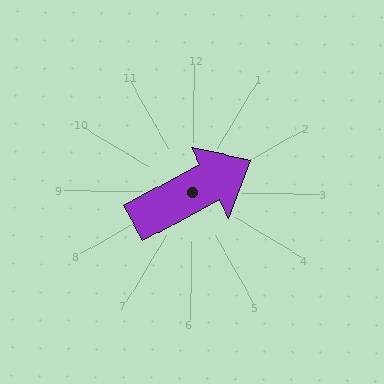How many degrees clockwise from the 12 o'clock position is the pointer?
Approximately 61 degrees.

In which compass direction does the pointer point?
Northeast.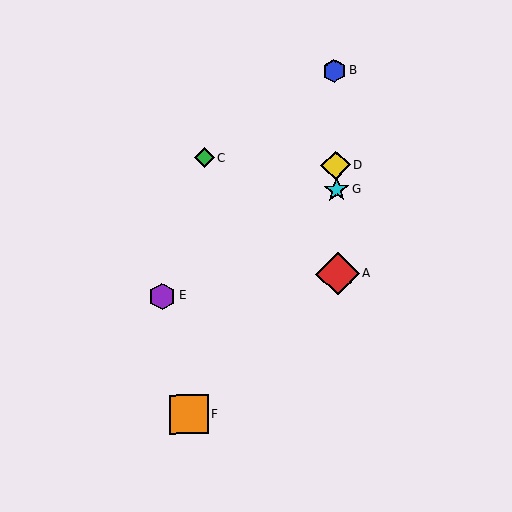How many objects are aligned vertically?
4 objects (A, B, D, G) are aligned vertically.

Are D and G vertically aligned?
Yes, both are at x≈336.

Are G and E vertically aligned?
No, G is at x≈336 and E is at x≈162.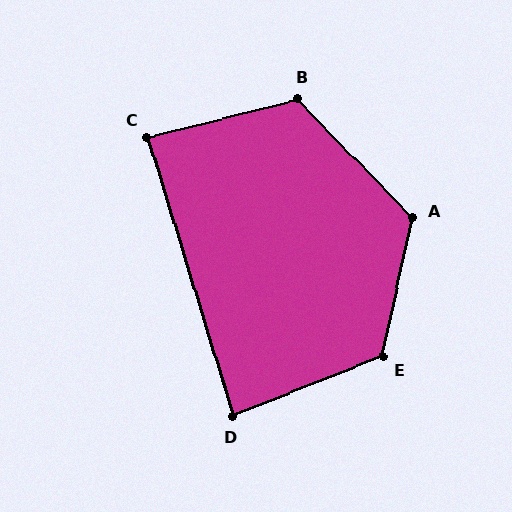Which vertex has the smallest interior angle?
D, at approximately 85 degrees.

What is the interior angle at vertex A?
Approximately 123 degrees (obtuse).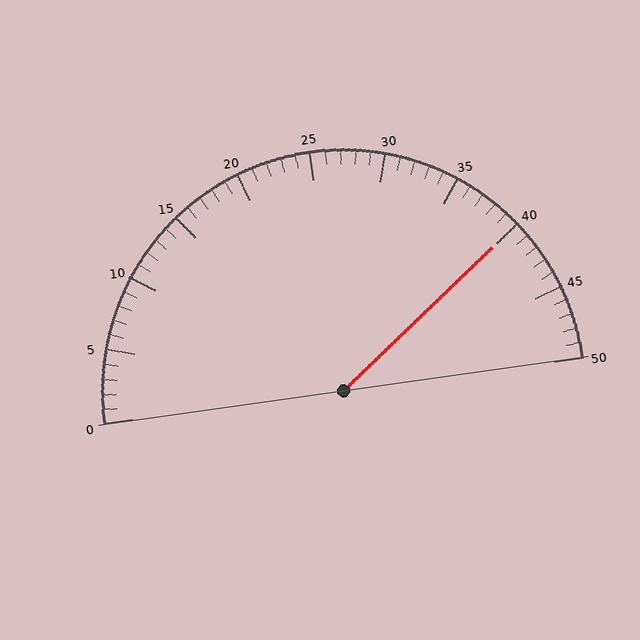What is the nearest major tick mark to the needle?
The nearest major tick mark is 40.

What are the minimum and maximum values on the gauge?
The gauge ranges from 0 to 50.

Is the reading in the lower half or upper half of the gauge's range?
The reading is in the upper half of the range (0 to 50).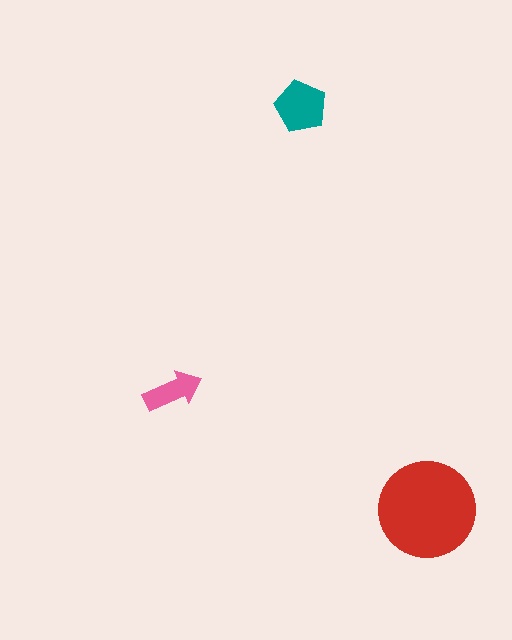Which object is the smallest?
The pink arrow.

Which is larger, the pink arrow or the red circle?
The red circle.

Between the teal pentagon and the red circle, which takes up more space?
The red circle.